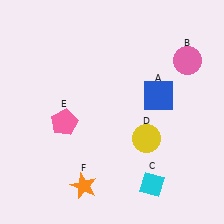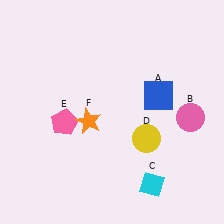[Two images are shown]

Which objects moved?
The objects that moved are: the pink circle (B), the orange star (F).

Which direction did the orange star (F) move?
The orange star (F) moved up.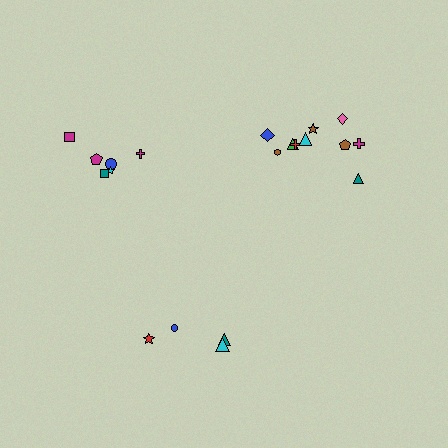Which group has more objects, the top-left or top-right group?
The top-right group.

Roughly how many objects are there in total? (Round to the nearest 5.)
Roughly 20 objects in total.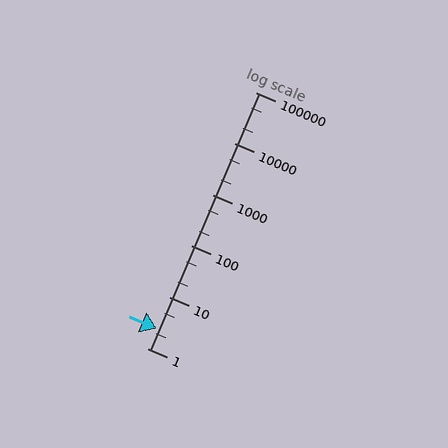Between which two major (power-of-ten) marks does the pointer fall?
The pointer is between 1 and 10.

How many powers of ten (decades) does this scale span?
The scale spans 5 decades, from 1 to 100000.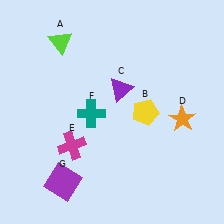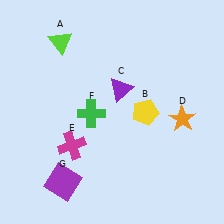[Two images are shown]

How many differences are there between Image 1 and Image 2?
There is 1 difference between the two images.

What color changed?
The cross (F) changed from teal in Image 1 to green in Image 2.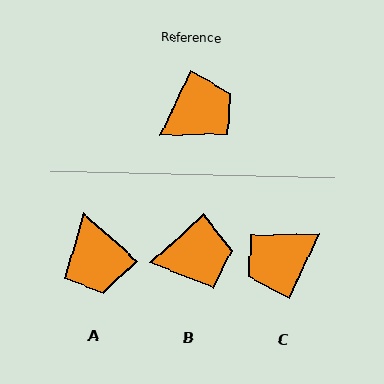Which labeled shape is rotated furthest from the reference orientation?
C, about 179 degrees away.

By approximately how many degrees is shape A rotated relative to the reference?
Approximately 107 degrees clockwise.